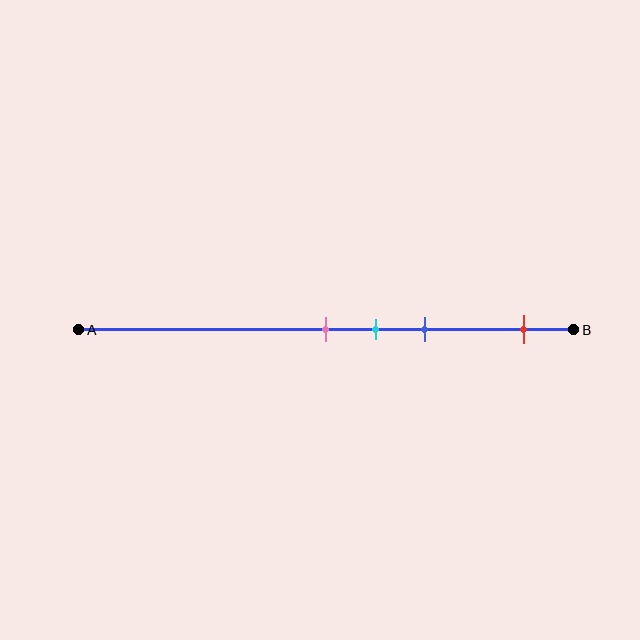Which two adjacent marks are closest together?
The pink and cyan marks are the closest adjacent pair.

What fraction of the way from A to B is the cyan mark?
The cyan mark is approximately 60% (0.6) of the way from A to B.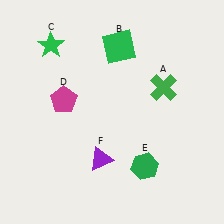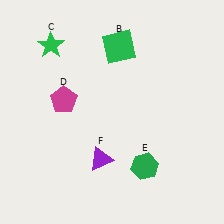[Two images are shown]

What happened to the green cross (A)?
The green cross (A) was removed in Image 2. It was in the top-right area of Image 1.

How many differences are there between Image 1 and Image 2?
There is 1 difference between the two images.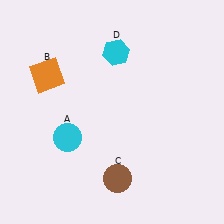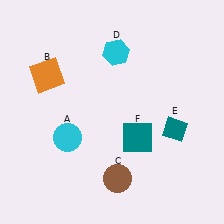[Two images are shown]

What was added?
A teal diamond (E), a teal square (F) were added in Image 2.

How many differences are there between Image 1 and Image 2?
There are 2 differences between the two images.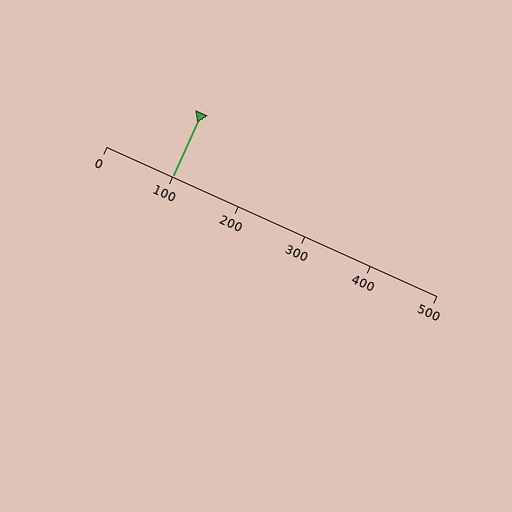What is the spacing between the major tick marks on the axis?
The major ticks are spaced 100 apart.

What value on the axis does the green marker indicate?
The marker indicates approximately 100.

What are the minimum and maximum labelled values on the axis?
The axis runs from 0 to 500.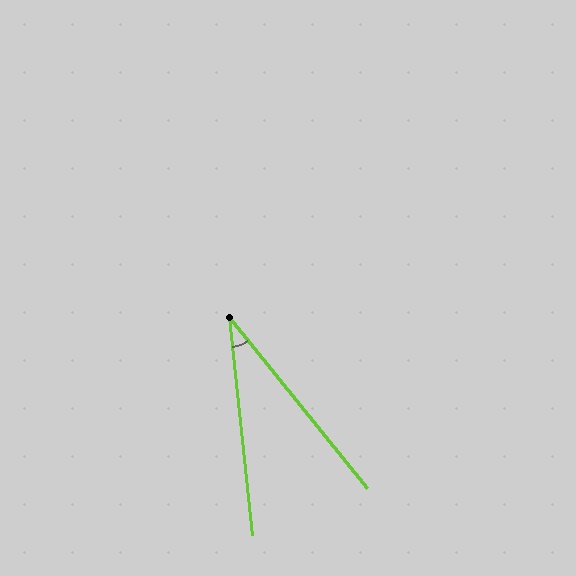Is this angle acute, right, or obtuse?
It is acute.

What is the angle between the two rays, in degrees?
Approximately 33 degrees.